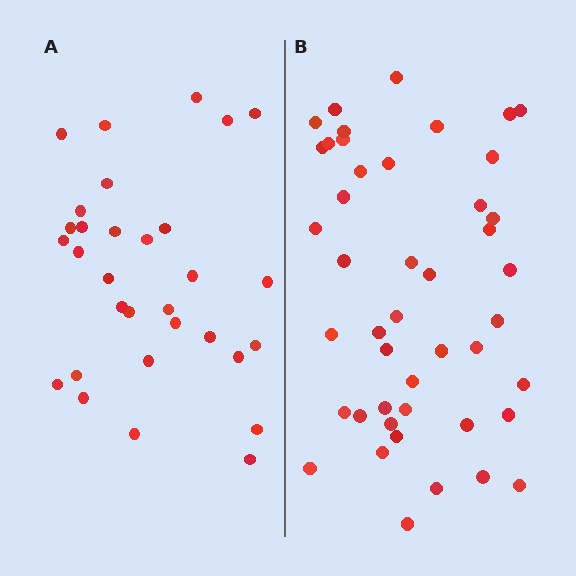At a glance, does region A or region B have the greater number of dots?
Region B (the right region) has more dots.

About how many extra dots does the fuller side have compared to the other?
Region B has approximately 15 more dots than region A.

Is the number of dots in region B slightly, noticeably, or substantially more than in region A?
Region B has substantially more. The ratio is roughly 1.5 to 1.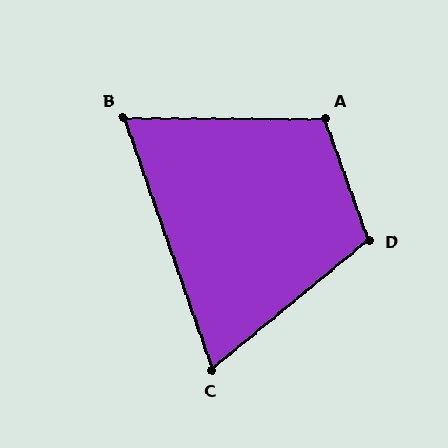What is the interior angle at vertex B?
Approximately 70 degrees (acute).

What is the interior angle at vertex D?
Approximately 110 degrees (obtuse).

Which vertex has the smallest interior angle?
C, at approximately 70 degrees.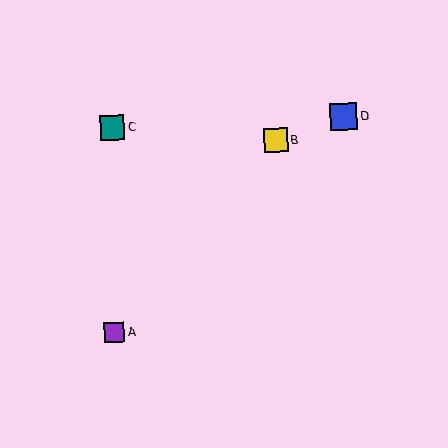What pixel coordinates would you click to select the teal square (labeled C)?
Click at (112, 128) to select the teal square C.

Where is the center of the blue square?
The center of the blue square is at (344, 117).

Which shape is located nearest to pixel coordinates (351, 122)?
The blue square (labeled D) at (344, 117) is nearest to that location.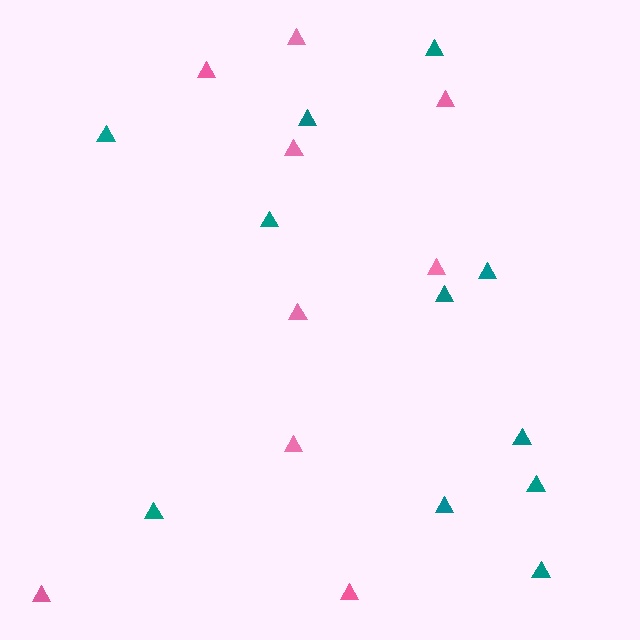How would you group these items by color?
There are 2 groups: one group of pink triangles (9) and one group of teal triangles (11).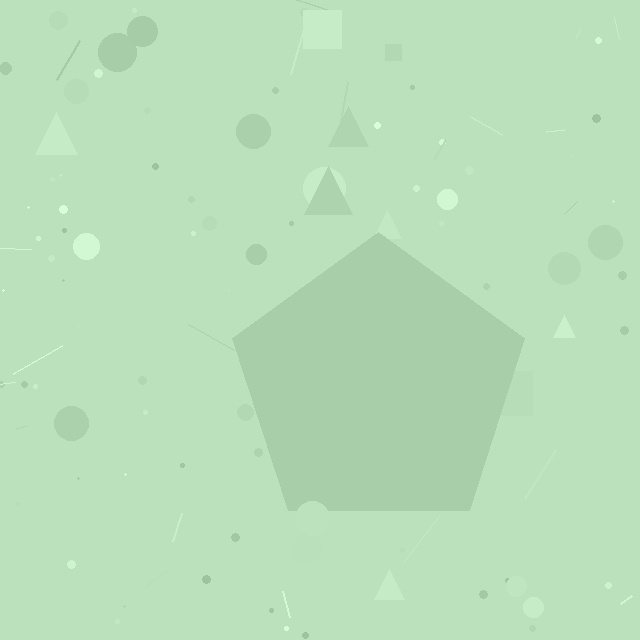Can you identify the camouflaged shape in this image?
The camouflaged shape is a pentagon.